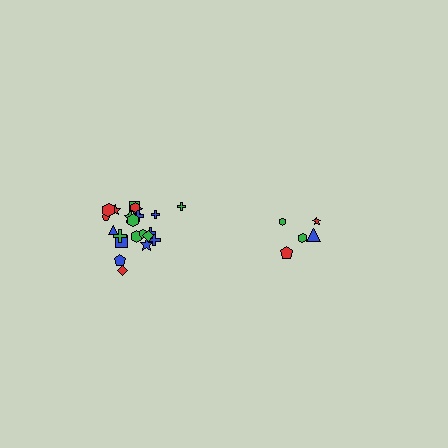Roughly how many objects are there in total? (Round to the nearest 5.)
Roughly 25 objects in total.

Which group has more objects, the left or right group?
The left group.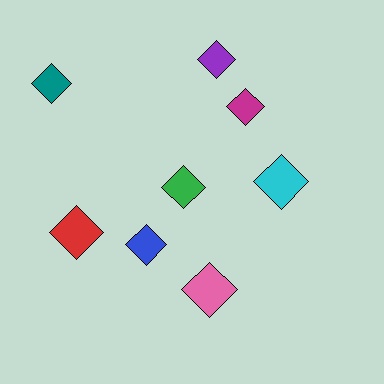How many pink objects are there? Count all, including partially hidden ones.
There is 1 pink object.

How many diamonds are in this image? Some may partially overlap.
There are 8 diamonds.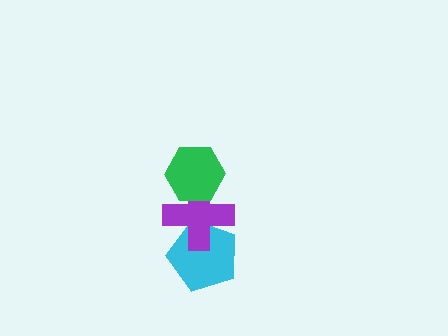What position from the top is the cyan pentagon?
The cyan pentagon is 3rd from the top.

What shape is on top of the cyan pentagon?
The purple cross is on top of the cyan pentagon.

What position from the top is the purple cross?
The purple cross is 2nd from the top.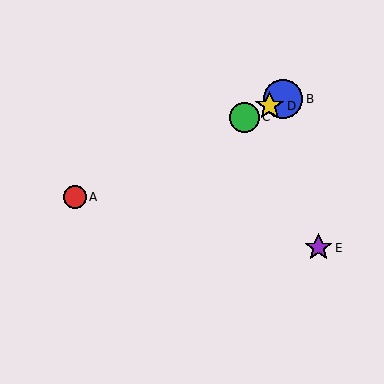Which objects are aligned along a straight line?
Objects A, B, C, D are aligned along a straight line.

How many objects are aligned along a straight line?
4 objects (A, B, C, D) are aligned along a straight line.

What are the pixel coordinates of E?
Object E is at (318, 248).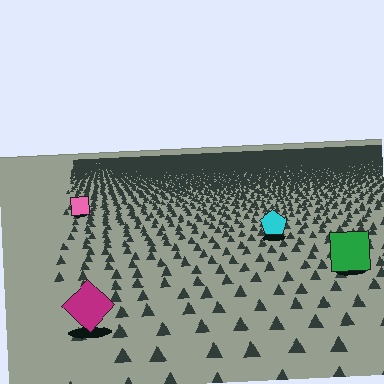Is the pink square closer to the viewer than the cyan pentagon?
No. The cyan pentagon is closer — you can tell from the texture gradient: the ground texture is coarser near it.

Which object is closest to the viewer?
The magenta diamond is closest. The texture marks near it are larger and more spread out.